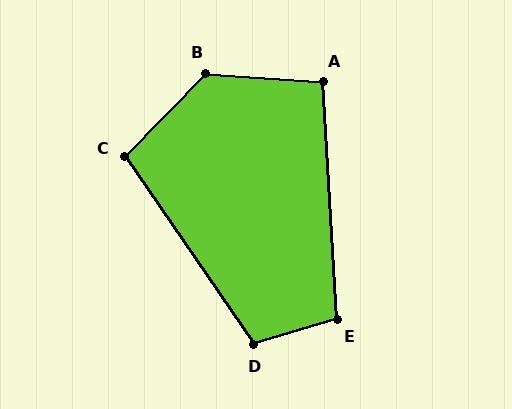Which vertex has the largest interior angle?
B, at approximately 131 degrees.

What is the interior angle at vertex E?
Approximately 104 degrees (obtuse).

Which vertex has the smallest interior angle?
A, at approximately 97 degrees.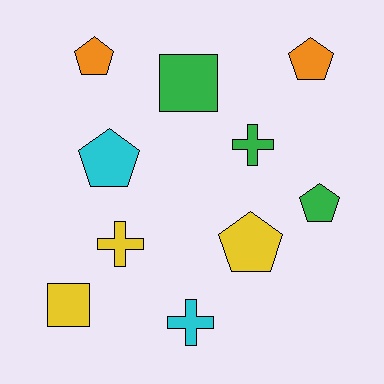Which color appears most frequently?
Yellow, with 3 objects.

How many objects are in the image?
There are 10 objects.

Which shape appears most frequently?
Pentagon, with 5 objects.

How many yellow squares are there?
There is 1 yellow square.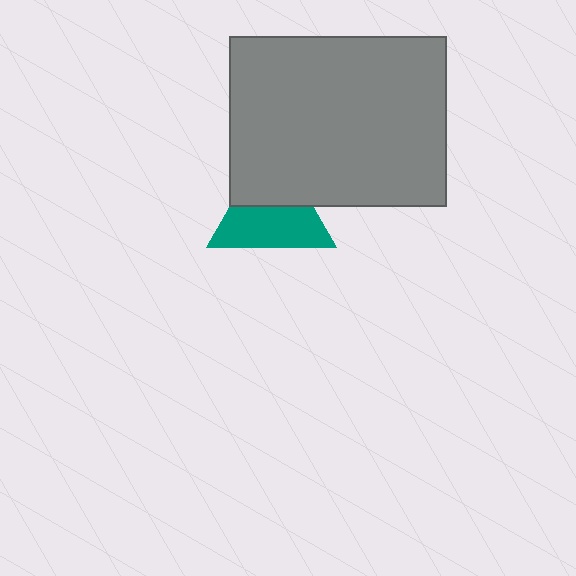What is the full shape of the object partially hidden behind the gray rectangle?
The partially hidden object is a teal triangle.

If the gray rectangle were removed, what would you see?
You would see the complete teal triangle.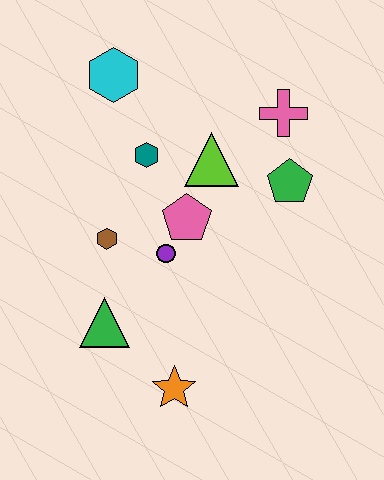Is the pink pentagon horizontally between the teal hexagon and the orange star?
No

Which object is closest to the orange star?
The green triangle is closest to the orange star.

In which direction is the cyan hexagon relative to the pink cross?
The cyan hexagon is to the left of the pink cross.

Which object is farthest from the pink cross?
The orange star is farthest from the pink cross.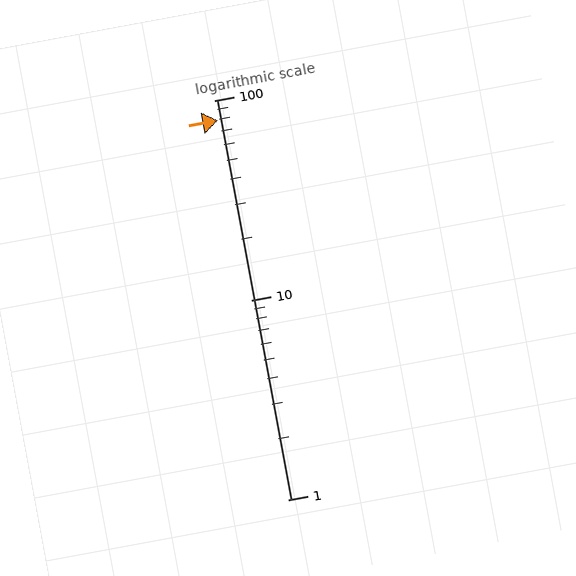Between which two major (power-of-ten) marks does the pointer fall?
The pointer is between 10 and 100.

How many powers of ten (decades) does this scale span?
The scale spans 2 decades, from 1 to 100.